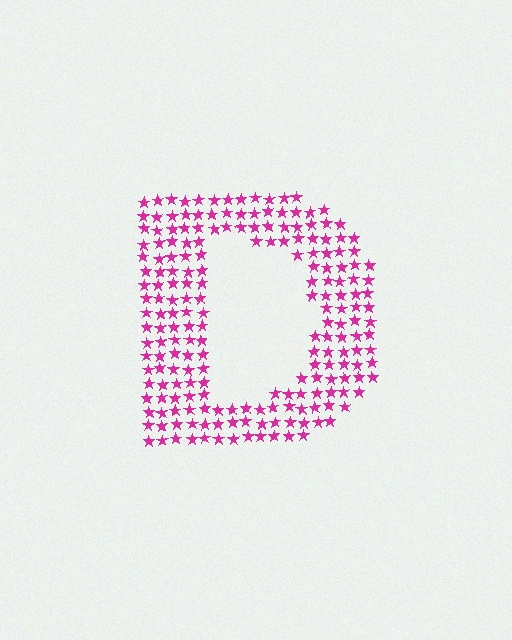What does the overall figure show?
The overall figure shows the letter D.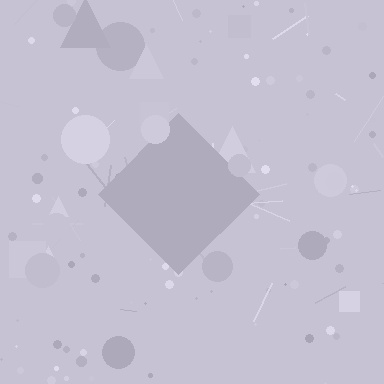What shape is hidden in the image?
A diamond is hidden in the image.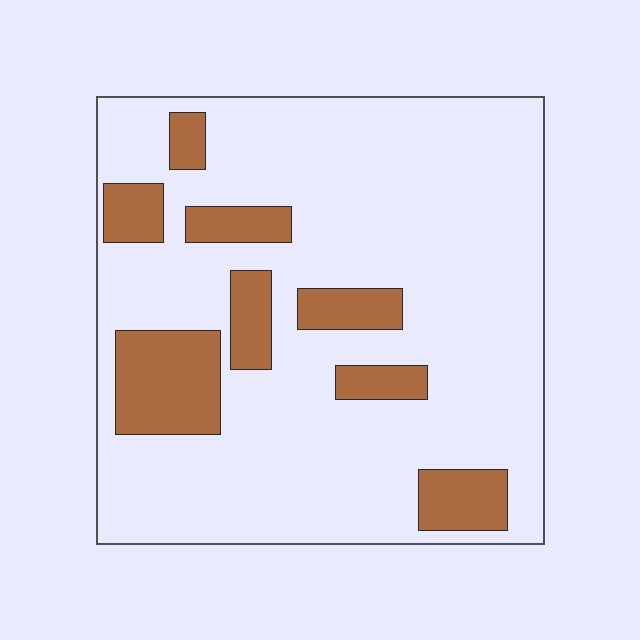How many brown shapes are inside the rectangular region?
8.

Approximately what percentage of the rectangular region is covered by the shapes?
Approximately 20%.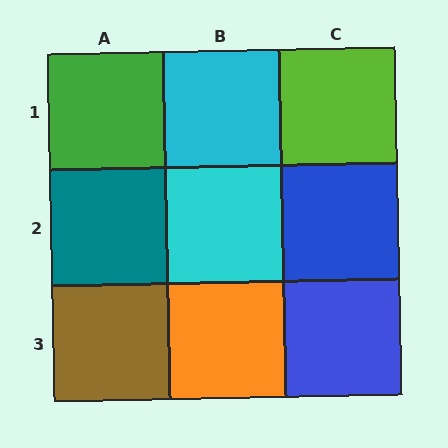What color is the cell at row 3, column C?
Blue.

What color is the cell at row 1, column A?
Green.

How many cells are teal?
1 cell is teal.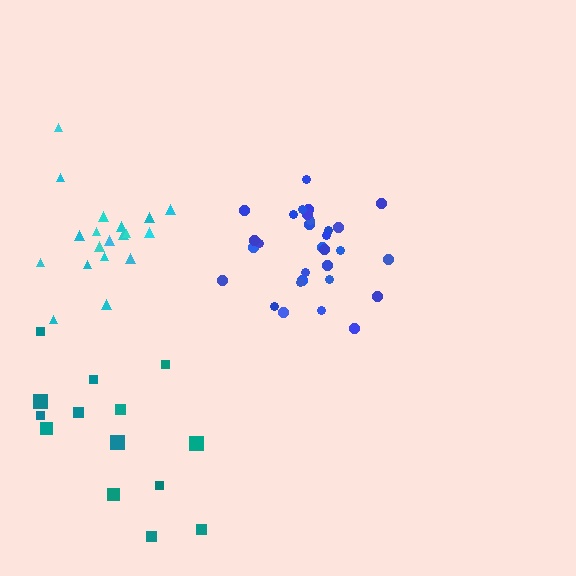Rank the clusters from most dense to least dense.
blue, cyan, teal.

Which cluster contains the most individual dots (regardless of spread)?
Blue (30).